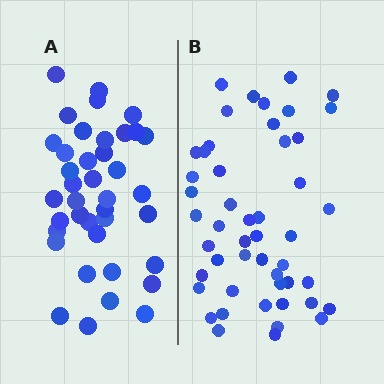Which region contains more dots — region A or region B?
Region B (the right region) has more dots.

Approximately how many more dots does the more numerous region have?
Region B has roughly 10 or so more dots than region A.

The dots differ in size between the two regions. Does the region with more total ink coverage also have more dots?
No. Region A has more total ink coverage because its dots are larger, but region B actually contains more individual dots. Total area can be misleading — the number of items is what matters here.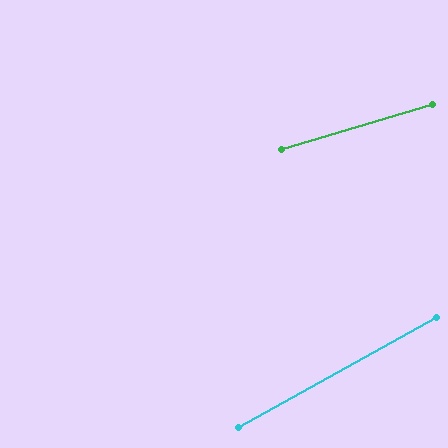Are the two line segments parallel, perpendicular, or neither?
Neither parallel nor perpendicular — they differ by about 13°.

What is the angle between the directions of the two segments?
Approximately 13 degrees.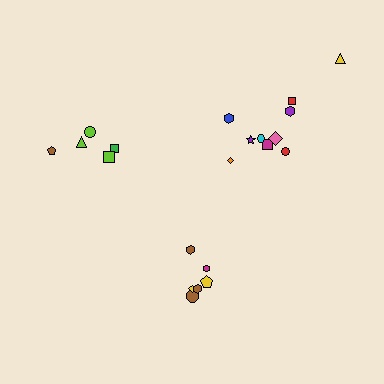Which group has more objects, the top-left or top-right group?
The top-right group.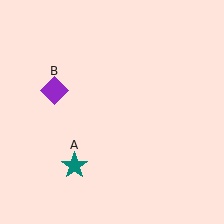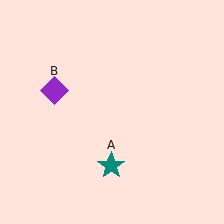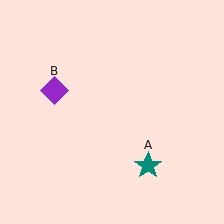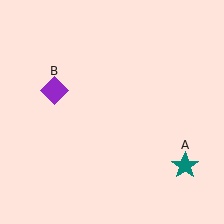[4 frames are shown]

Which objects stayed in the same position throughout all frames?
Purple diamond (object B) remained stationary.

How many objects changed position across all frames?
1 object changed position: teal star (object A).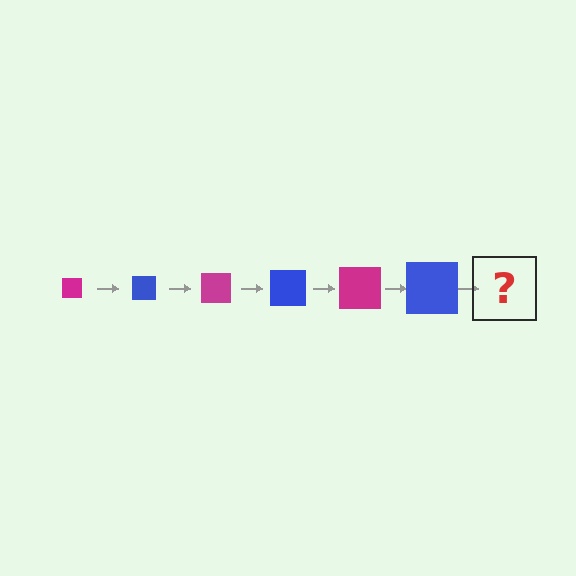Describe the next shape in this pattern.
It should be a magenta square, larger than the previous one.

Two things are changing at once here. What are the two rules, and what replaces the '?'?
The two rules are that the square grows larger each step and the color cycles through magenta and blue. The '?' should be a magenta square, larger than the previous one.